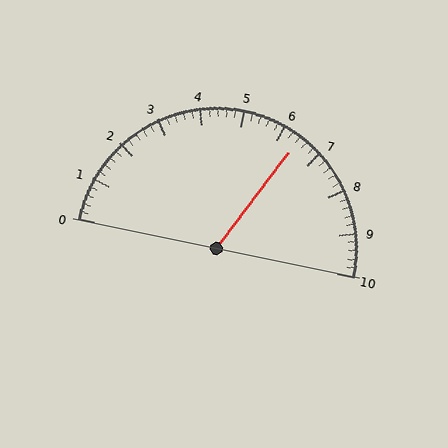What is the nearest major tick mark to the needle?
The nearest major tick mark is 6.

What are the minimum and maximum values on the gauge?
The gauge ranges from 0 to 10.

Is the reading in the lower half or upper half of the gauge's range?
The reading is in the upper half of the range (0 to 10).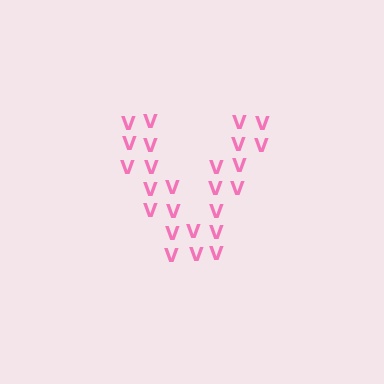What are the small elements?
The small elements are letter V's.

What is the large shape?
The large shape is the letter V.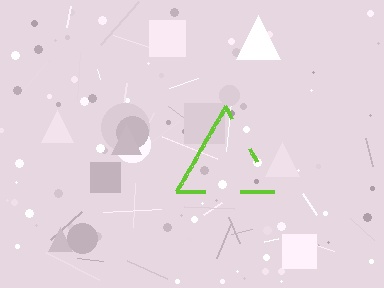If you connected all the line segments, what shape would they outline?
They would outline a triangle.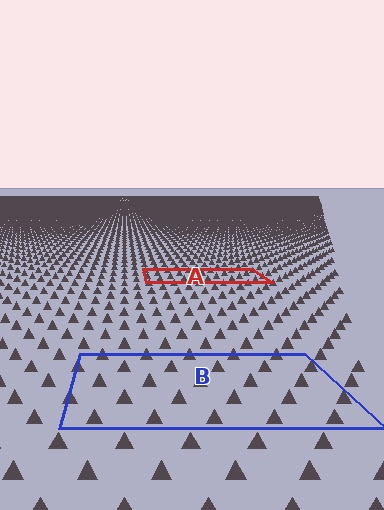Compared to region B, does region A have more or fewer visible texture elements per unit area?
Region A has more texture elements per unit area — they are packed more densely because it is farther away.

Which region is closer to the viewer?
Region B is closer. The texture elements there are larger and more spread out.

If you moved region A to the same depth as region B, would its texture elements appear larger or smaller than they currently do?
They would appear larger. At a closer depth, the same texture elements are projected at a bigger on-screen size.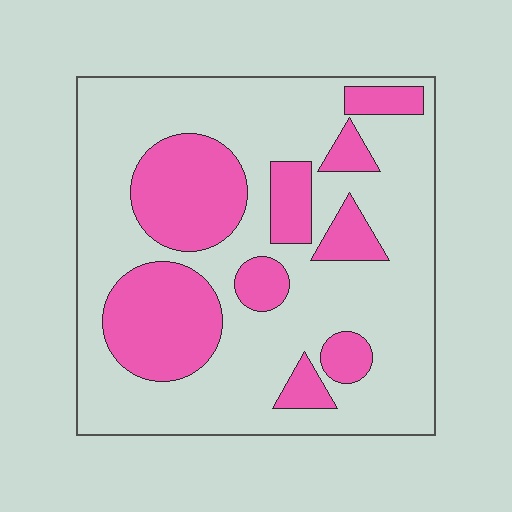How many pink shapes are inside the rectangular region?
9.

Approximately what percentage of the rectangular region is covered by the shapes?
Approximately 30%.